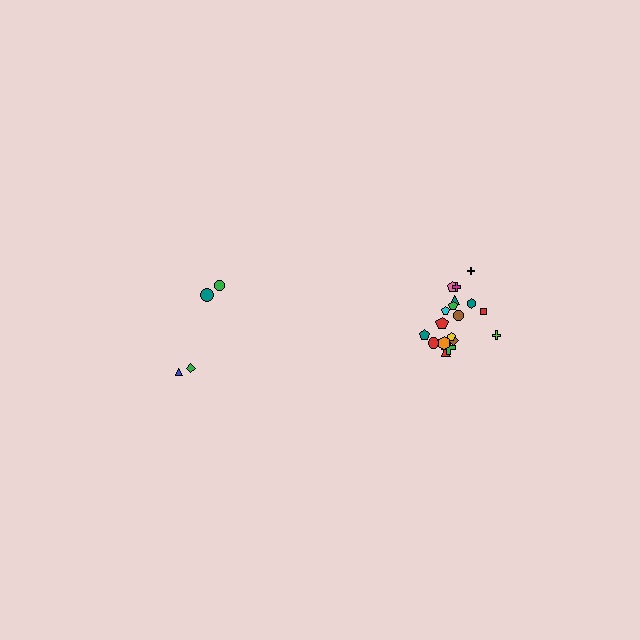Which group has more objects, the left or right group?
The right group.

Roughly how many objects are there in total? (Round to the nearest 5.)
Roughly 20 objects in total.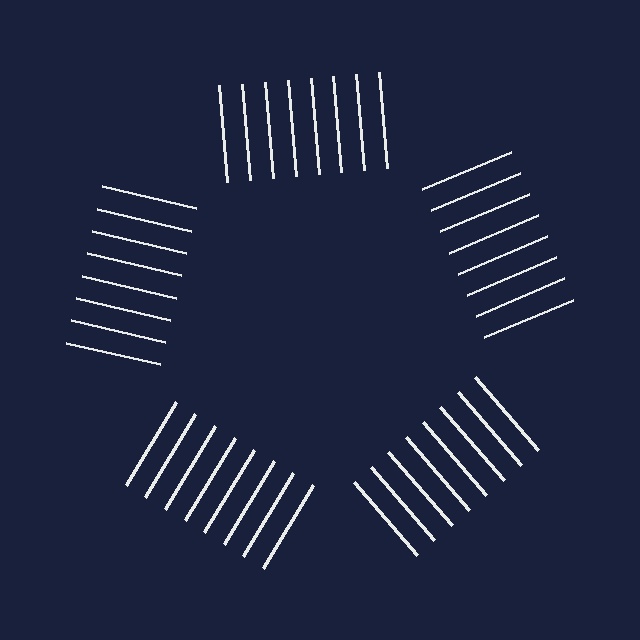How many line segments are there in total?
40 — 8 along each of the 5 edges.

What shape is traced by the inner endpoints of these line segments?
An illusory pentagon — the line segments terminate on its edges but no continuous stroke is drawn.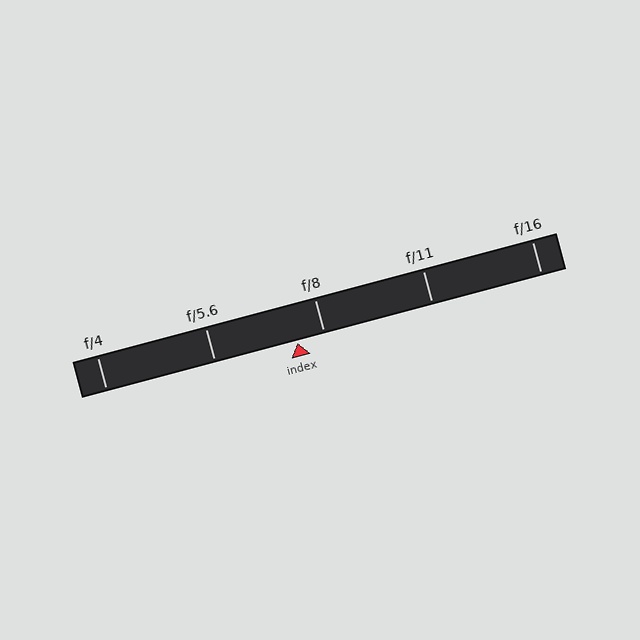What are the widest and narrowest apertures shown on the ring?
The widest aperture shown is f/4 and the narrowest is f/16.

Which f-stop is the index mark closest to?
The index mark is closest to f/8.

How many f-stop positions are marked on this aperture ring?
There are 5 f-stop positions marked.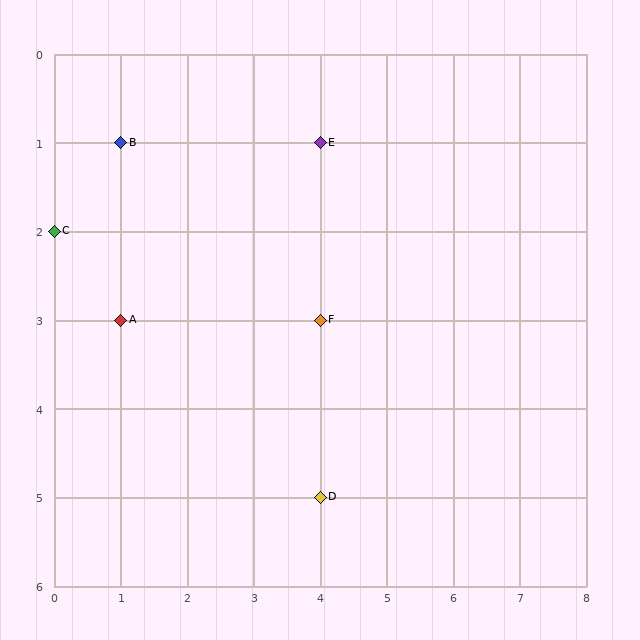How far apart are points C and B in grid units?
Points C and B are 1 column and 1 row apart (about 1.4 grid units diagonally).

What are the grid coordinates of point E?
Point E is at grid coordinates (4, 1).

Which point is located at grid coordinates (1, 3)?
Point A is at (1, 3).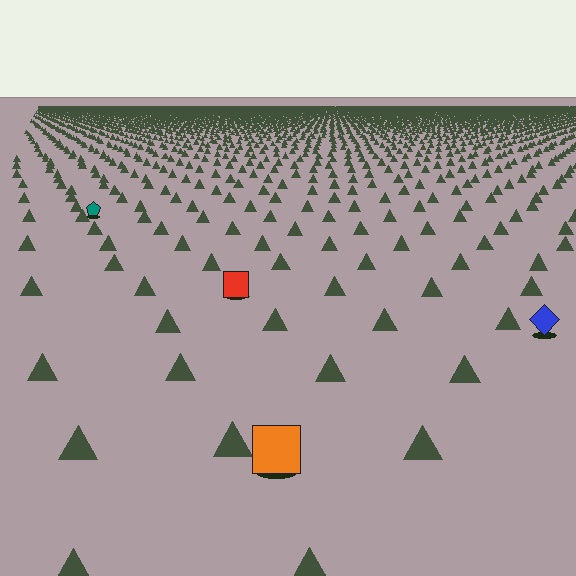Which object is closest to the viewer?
The orange square is closest. The texture marks near it are larger and more spread out.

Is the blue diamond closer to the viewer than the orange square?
No. The orange square is closer — you can tell from the texture gradient: the ground texture is coarser near it.